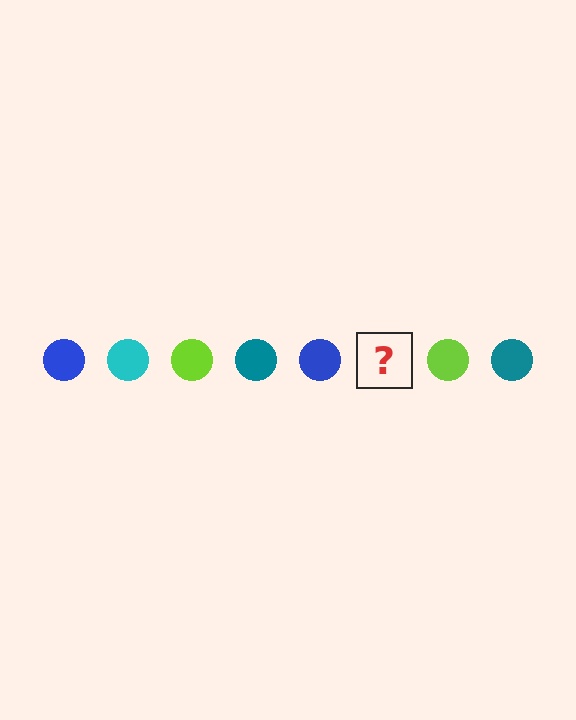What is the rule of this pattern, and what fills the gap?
The rule is that the pattern cycles through blue, cyan, lime, teal circles. The gap should be filled with a cyan circle.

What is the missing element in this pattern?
The missing element is a cyan circle.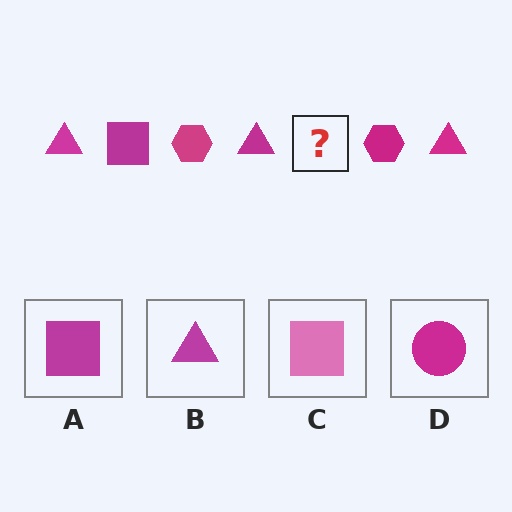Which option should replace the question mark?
Option A.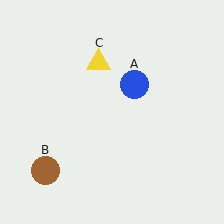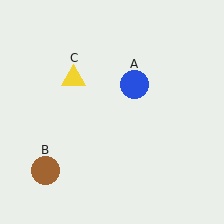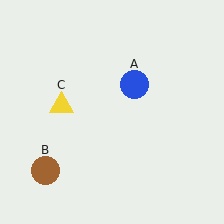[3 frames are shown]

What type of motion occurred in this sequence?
The yellow triangle (object C) rotated counterclockwise around the center of the scene.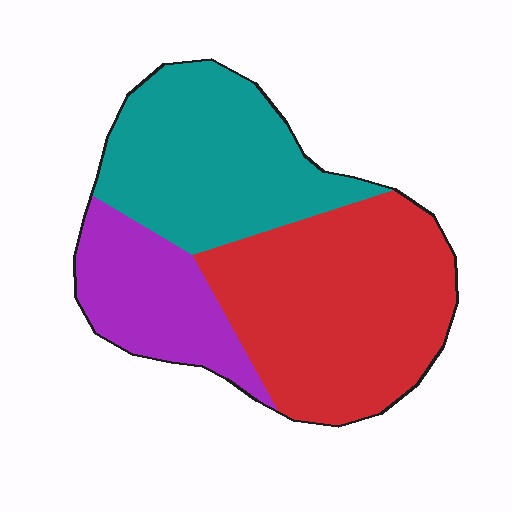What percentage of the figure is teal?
Teal covers 35% of the figure.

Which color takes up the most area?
Red, at roughly 45%.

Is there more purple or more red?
Red.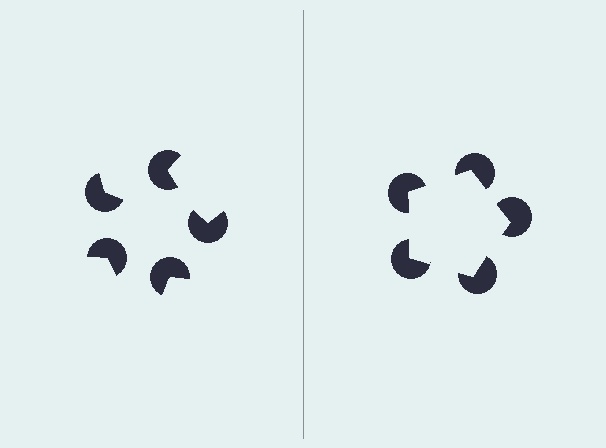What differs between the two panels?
The pac-man discs are positioned identically on both sides; only the wedge orientations differ. On the right they align to a pentagon; on the left they are misaligned.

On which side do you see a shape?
An illusory pentagon appears on the right side. On the left side the wedge cuts are rotated, so no coherent shape forms.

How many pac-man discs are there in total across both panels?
10 — 5 on each side.